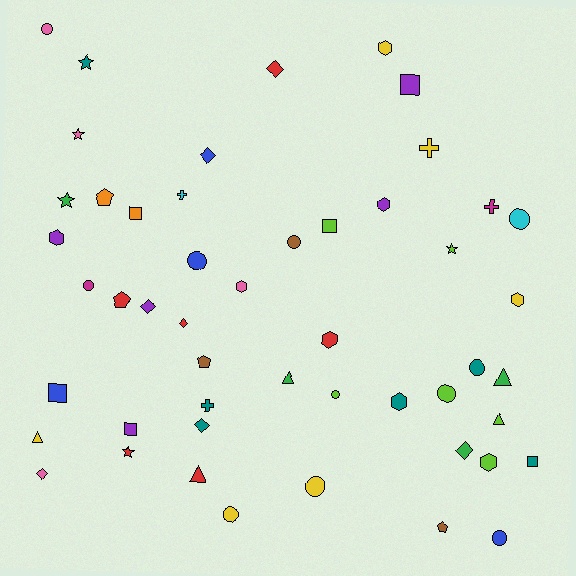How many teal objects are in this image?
There are 6 teal objects.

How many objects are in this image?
There are 50 objects.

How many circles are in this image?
There are 11 circles.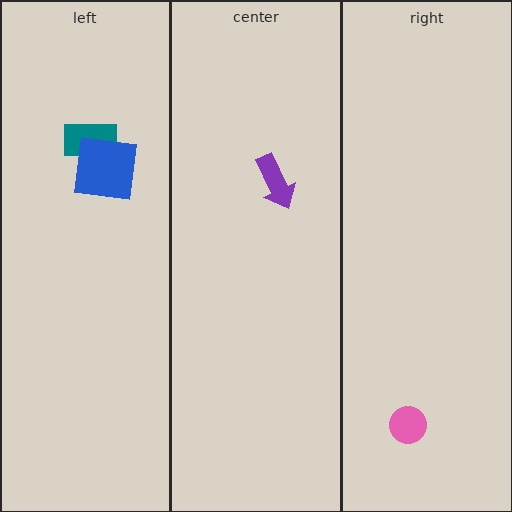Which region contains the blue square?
The left region.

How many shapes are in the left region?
2.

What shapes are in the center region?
The purple arrow.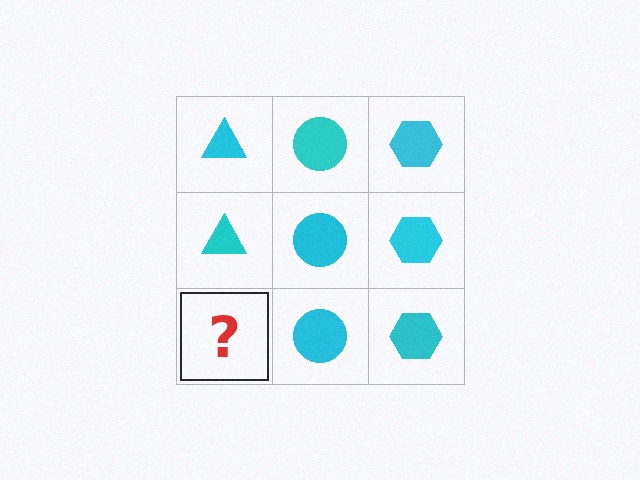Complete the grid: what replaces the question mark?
The question mark should be replaced with a cyan triangle.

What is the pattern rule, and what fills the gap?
The rule is that each column has a consistent shape. The gap should be filled with a cyan triangle.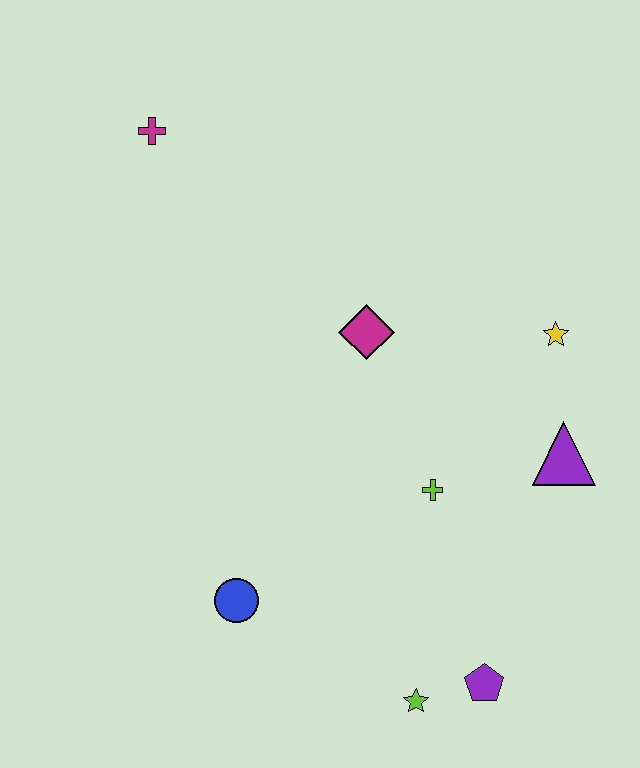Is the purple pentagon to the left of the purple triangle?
Yes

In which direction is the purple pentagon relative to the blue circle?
The purple pentagon is to the right of the blue circle.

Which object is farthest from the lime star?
The magenta cross is farthest from the lime star.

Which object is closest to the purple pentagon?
The lime star is closest to the purple pentagon.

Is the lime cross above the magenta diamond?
No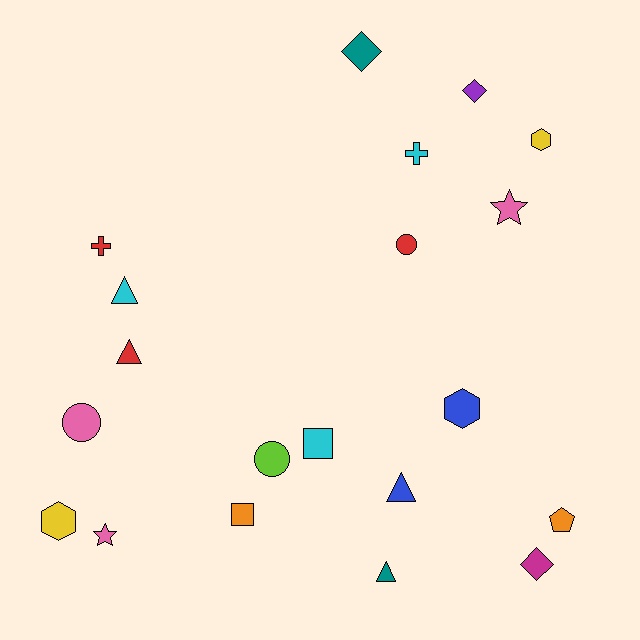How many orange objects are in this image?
There are 2 orange objects.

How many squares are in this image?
There are 2 squares.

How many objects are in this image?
There are 20 objects.